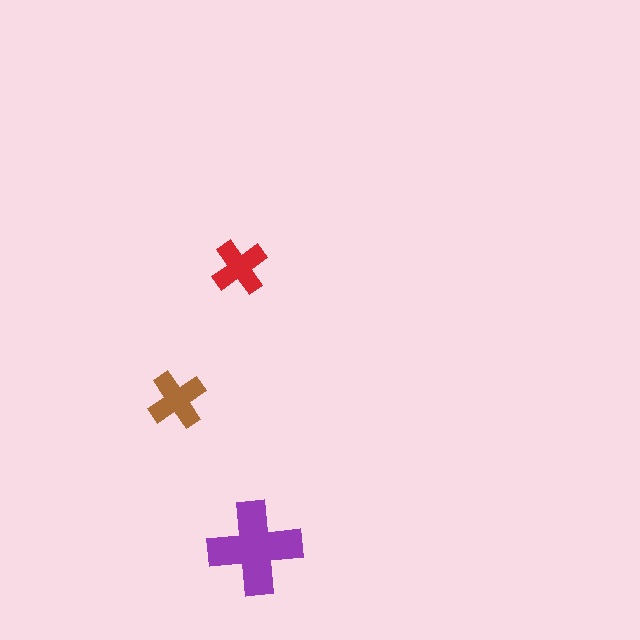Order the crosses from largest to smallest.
the purple one, the brown one, the red one.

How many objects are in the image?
There are 3 objects in the image.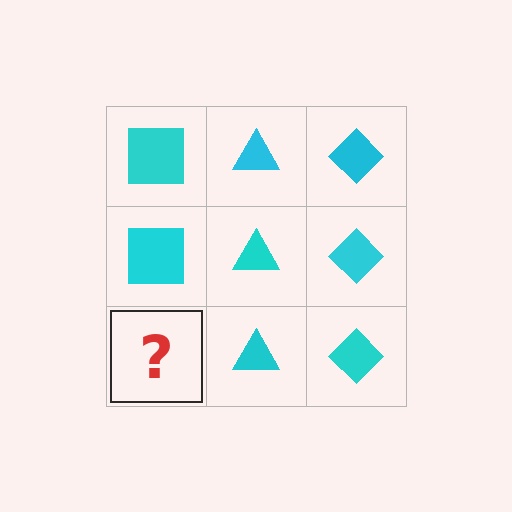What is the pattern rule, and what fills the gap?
The rule is that each column has a consistent shape. The gap should be filled with a cyan square.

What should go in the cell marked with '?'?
The missing cell should contain a cyan square.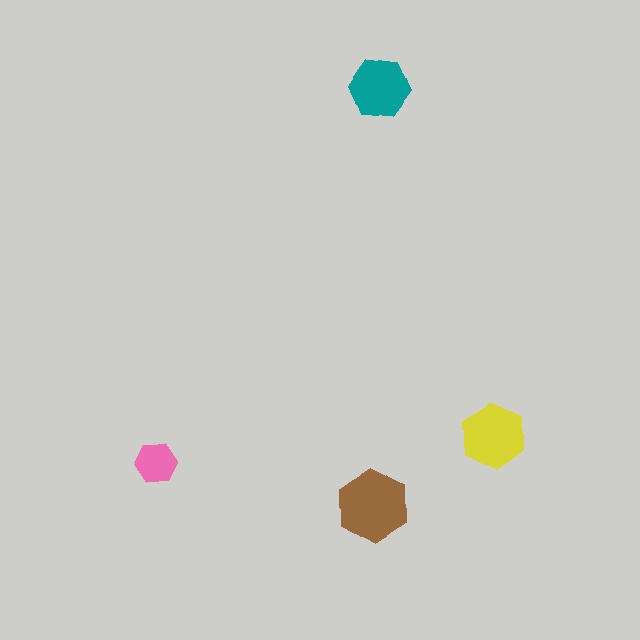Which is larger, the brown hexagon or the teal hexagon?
The brown one.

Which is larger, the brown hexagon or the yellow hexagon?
The brown one.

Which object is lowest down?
The brown hexagon is bottommost.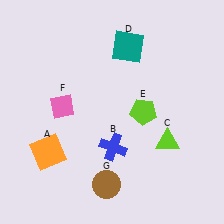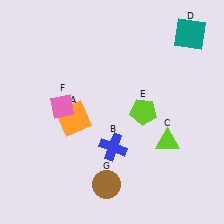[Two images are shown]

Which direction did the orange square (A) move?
The orange square (A) moved up.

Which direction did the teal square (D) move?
The teal square (D) moved right.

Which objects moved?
The objects that moved are: the orange square (A), the teal square (D).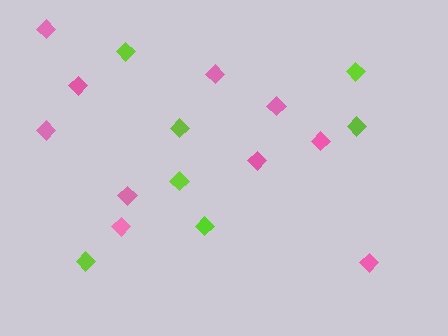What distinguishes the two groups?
There are 2 groups: one group of lime diamonds (7) and one group of pink diamonds (10).